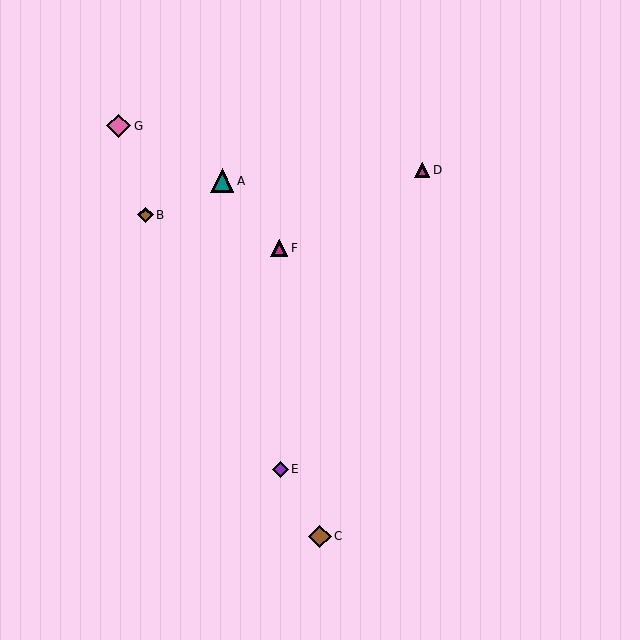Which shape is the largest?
The pink diamond (labeled G) is the largest.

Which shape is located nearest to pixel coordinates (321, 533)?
The brown diamond (labeled C) at (320, 536) is nearest to that location.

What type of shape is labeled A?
Shape A is a teal triangle.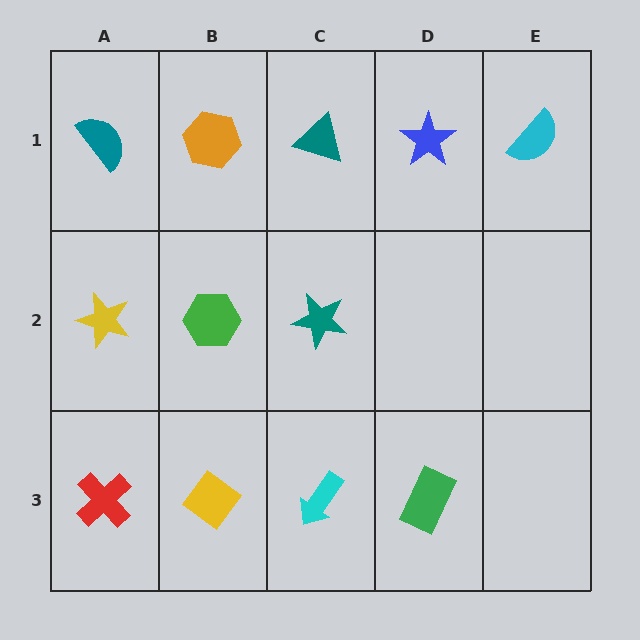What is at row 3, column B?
A yellow diamond.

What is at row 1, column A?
A teal semicircle.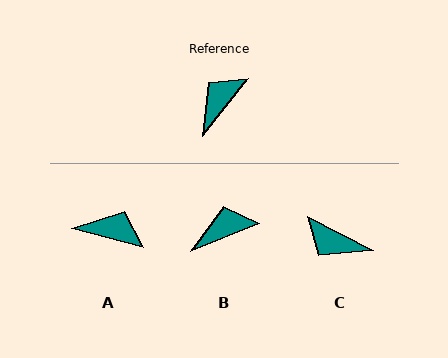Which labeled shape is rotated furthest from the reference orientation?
C, about 101 degrees away.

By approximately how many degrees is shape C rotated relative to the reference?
Approximately 101 degrees counter-clockwise.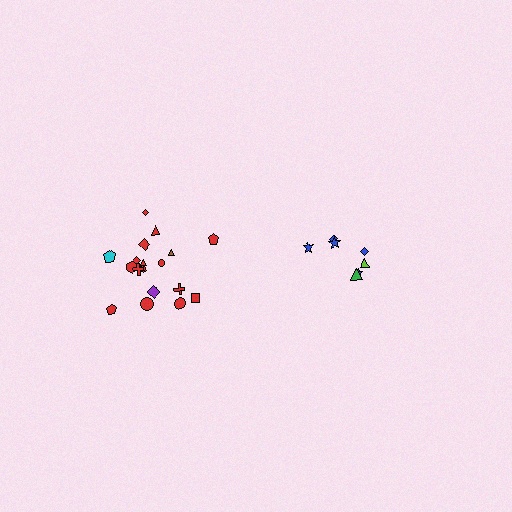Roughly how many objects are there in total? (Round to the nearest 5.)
Roughly 25 objects in total.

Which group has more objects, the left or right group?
The left group.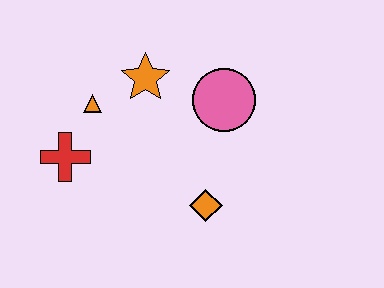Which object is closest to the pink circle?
The orange star is closest to the pink circle.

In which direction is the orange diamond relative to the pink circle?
The orange diamond is below the pink circle.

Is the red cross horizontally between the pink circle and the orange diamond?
No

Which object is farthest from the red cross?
The pink circle is farthest from the red cross.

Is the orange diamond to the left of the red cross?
No